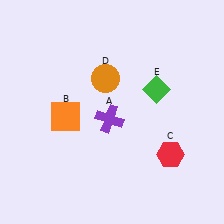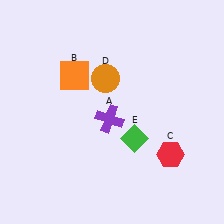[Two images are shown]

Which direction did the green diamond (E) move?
The green diamond (E) moved down.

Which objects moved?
The objects that moved are: the orange square (B), the green diamond (E).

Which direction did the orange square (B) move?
The orange square (B) moved up.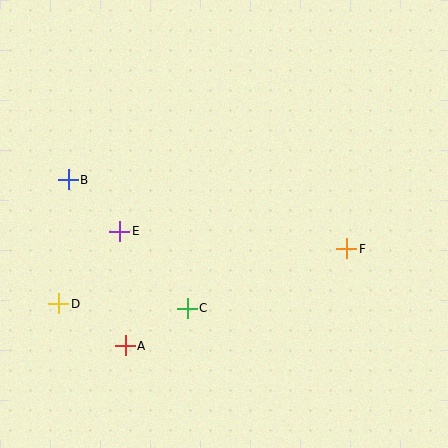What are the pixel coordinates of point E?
Point E is at (120, 231).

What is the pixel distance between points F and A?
The distance between F and A is 242 pixels.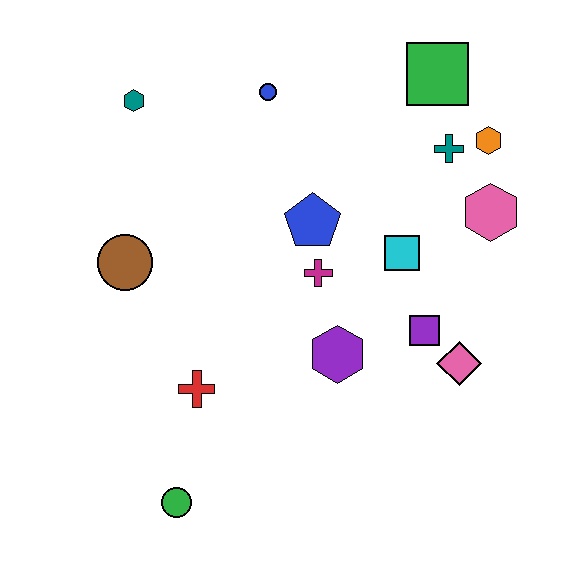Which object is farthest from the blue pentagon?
The green circle is farthest from the blue pentagon.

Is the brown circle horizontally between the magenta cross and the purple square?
No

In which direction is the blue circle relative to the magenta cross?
The blue circle is above the magenta cross.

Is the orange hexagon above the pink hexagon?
Yes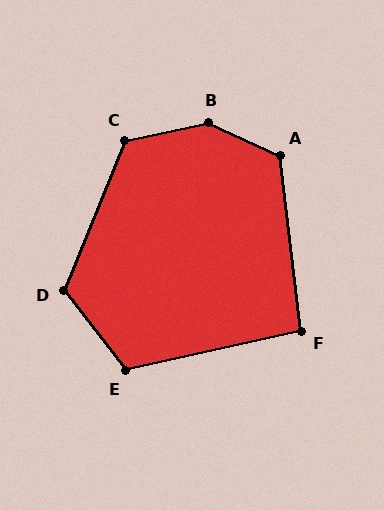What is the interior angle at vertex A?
Approximately 121 degrees (obtuse).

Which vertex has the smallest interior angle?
F, at approximately 96 degrees.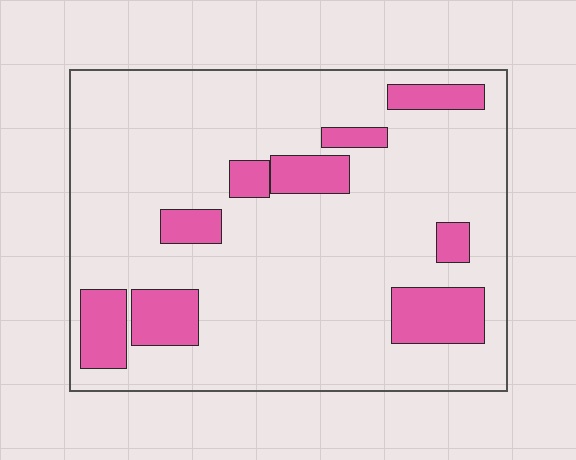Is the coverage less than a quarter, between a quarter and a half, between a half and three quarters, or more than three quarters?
Less than a quarter.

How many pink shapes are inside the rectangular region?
9.